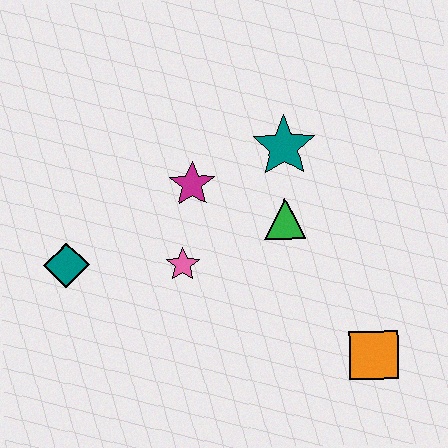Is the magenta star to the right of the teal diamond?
Yes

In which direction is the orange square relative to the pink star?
The orange square is to the right of the pink star.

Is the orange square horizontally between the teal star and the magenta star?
No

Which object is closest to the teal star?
The green triangle is closest to the teal star.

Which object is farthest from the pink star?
The orange square is farthest from the pink star.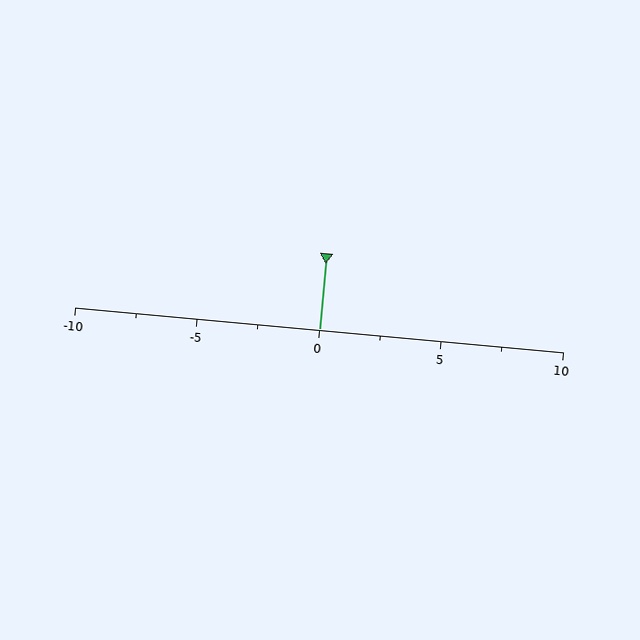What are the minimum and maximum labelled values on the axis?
The axis runs from -10 to 10.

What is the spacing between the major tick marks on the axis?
The major ticks are spaced 5 apart.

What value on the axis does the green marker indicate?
The marker indicates approximately 0.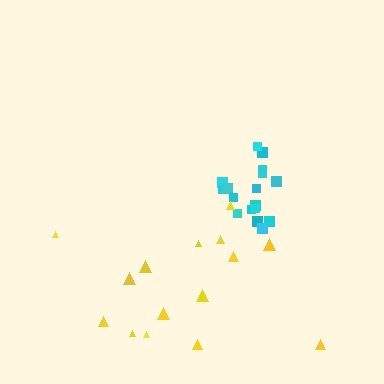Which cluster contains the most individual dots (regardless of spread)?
Cyan (17).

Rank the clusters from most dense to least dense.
cyan, yellow.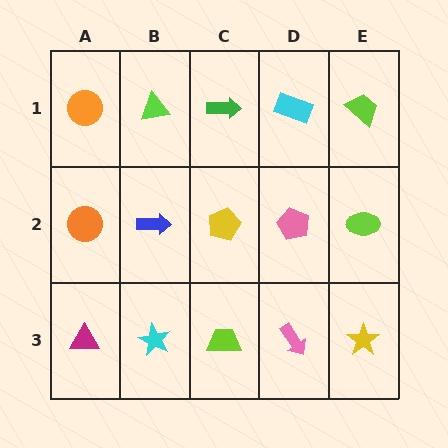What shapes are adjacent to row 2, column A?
An orange circle (row 1, column A), a magenta triangle (row 3, column A), a blue arrow (row 2, column B).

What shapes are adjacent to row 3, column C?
A yellow pentagon (row 2, column C), a cyan star (row 3, column B), a pink arrow (row 3, column D).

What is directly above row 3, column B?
A blue arrow.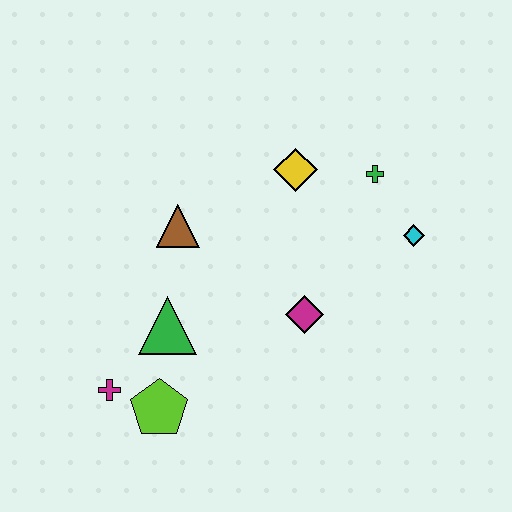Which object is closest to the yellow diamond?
The green cross is closest to the yellow diamond.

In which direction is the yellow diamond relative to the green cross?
The yellow diamond is to the left of the green cross.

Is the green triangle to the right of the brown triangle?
No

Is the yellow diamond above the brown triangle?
Yes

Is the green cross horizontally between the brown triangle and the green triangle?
No